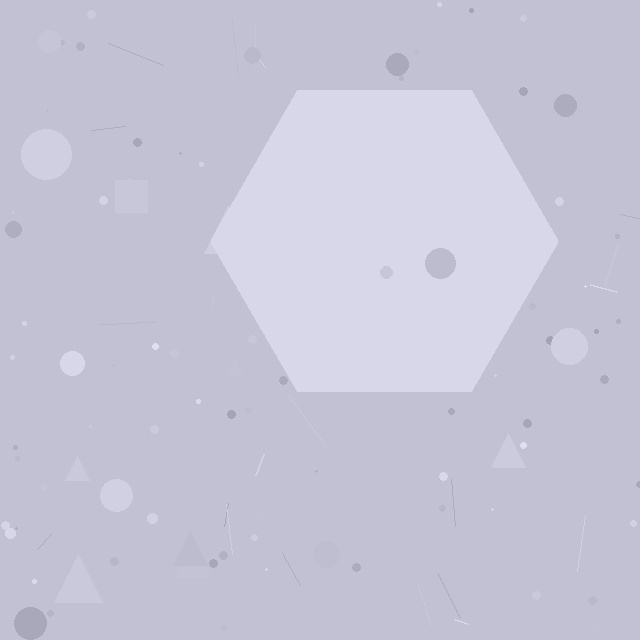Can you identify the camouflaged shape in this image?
The camouflaged shape is a hexagon.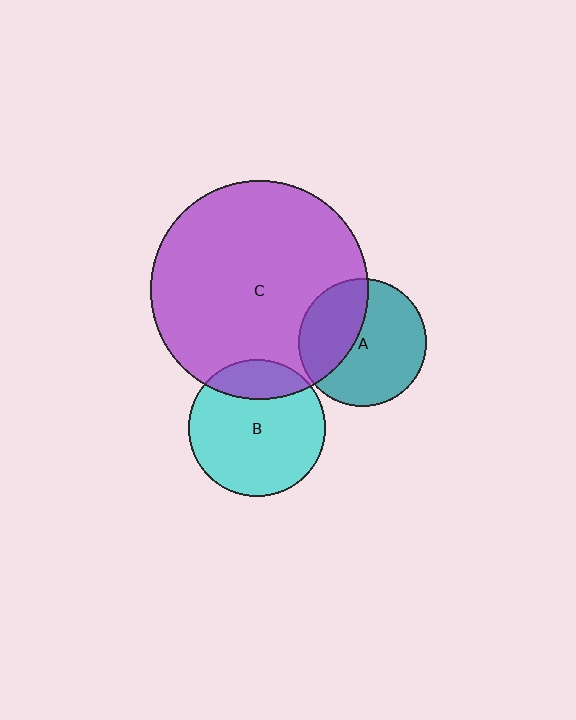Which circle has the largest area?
Circle C (purple).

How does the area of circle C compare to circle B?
Approximately 2.6 times.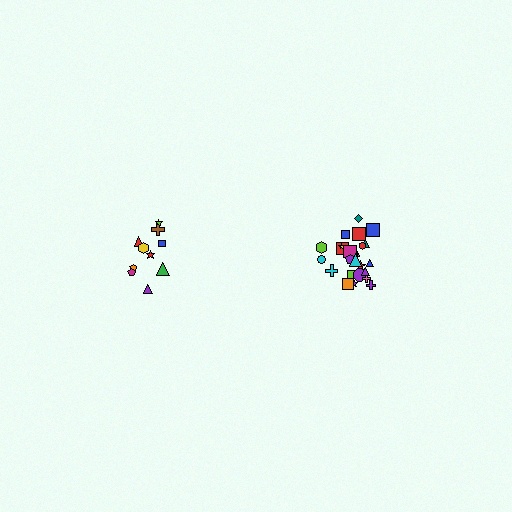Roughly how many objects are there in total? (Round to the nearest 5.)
Roughly 35 objects in total.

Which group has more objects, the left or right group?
The right group.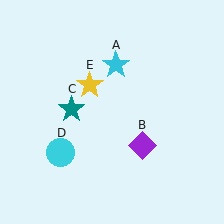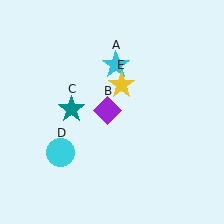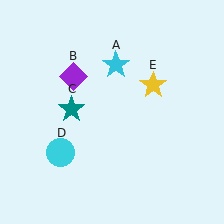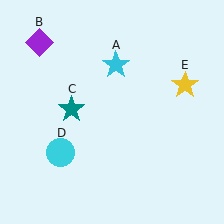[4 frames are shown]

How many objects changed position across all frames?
2 objects changed position: purple diamond (object B), yellow star (object E).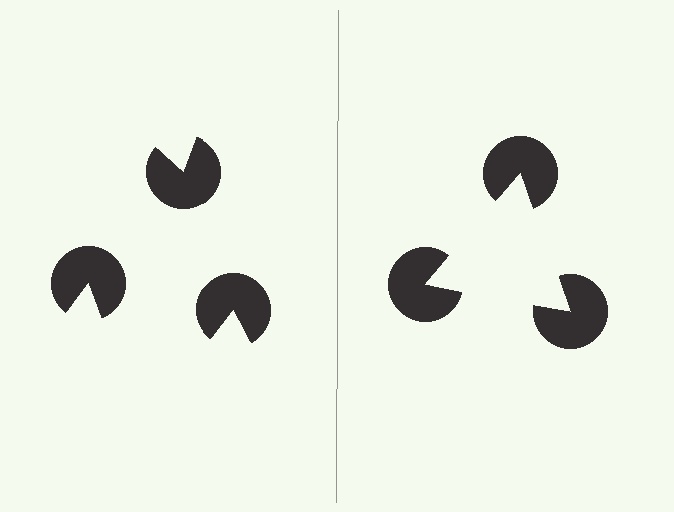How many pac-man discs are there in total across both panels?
6 — 3 on each side.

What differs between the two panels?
The pac-man discs are positioned identically on both sides; only the wedge orientations differ. On the right they align to a triangle; on the left they are misaligned.